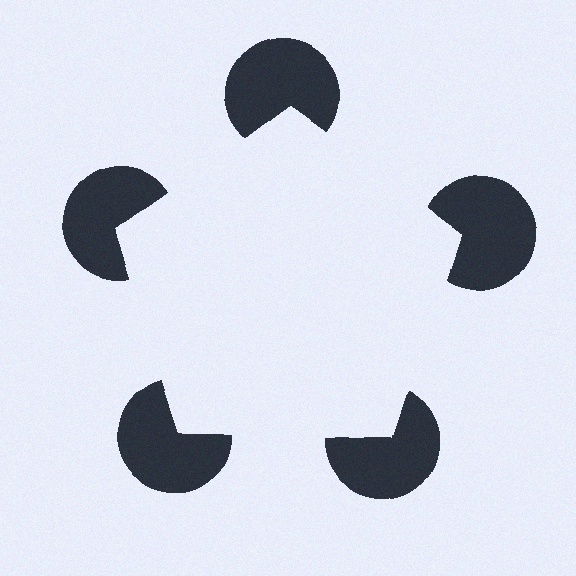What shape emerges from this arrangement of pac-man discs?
An illusory pentagon — its edges are inferred from the aligned wedge cuts in the pac-man discs, not physically drawn.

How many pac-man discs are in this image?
There are 5 — one at each vertex of the illusory pentagon.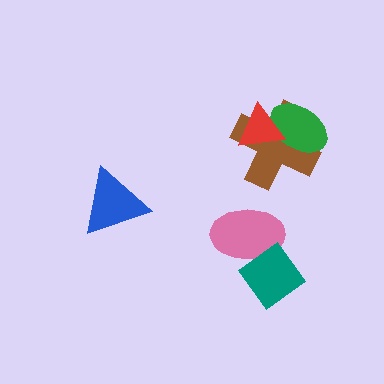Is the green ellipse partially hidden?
Yes, it is partially covered by another shape.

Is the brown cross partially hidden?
Yes, it is partially covered by another shape.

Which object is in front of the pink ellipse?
The teal diamond is in front of the pink ellipse.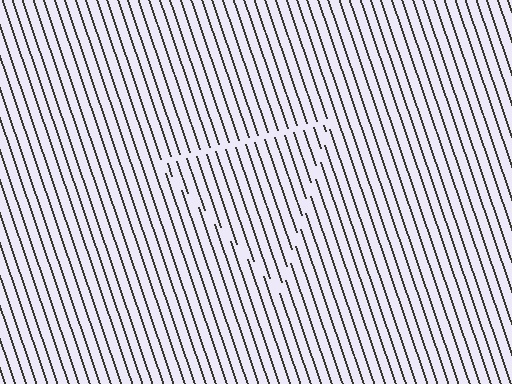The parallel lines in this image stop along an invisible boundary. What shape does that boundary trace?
An illusory triangle. The interior of the shape contains the same grating, shifted by half a period — the contour is defined by the phase discontinuity where line-ends from the inner and outer gratings abut.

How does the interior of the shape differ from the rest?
The interior of the shape contains the same grating, shifted by half a period — the contour is defined by the phase discontinuity where line-ends from the inner and outer gratings abut.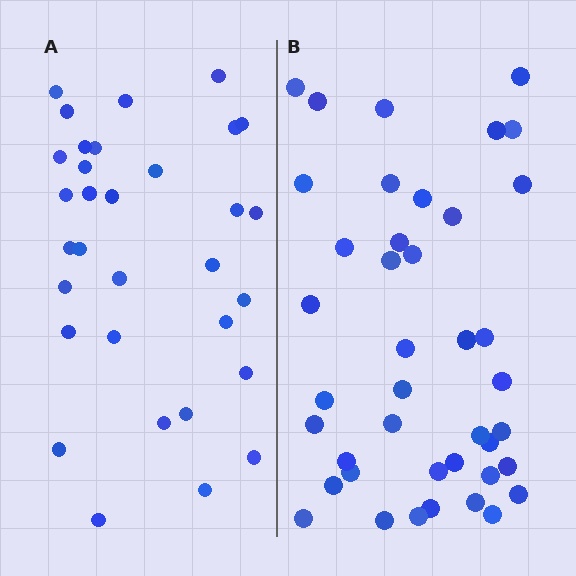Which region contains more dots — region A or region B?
Region B (the right region) has more dots.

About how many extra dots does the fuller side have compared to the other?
Region B has roughly 8 or so more dots than region A.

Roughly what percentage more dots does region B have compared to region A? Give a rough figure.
About 30% more.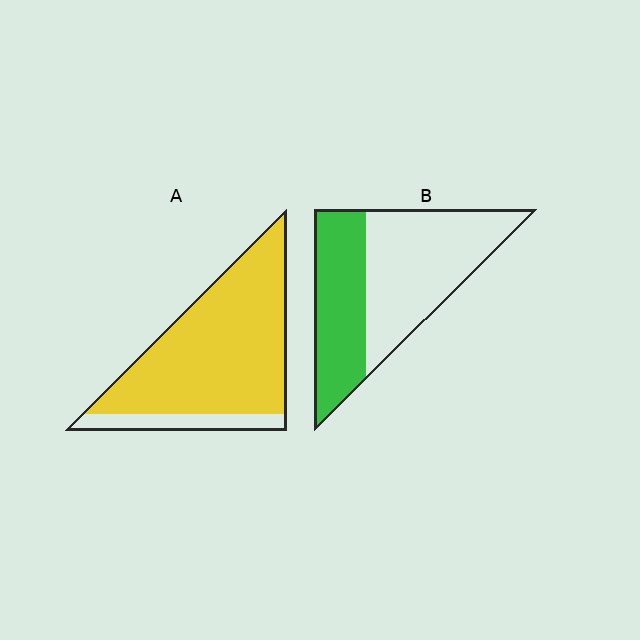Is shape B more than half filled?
No.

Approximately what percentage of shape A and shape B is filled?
A is approximately 85% and B is approximately 40%.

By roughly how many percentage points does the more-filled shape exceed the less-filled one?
By roughly 45 percentage points (A over B).